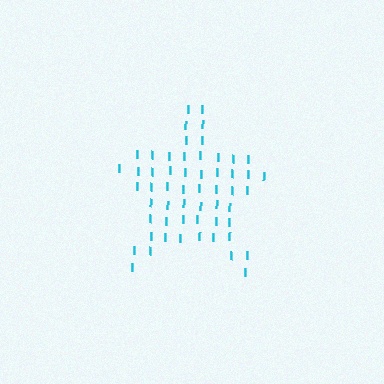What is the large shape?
The large shape is a star.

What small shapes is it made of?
It is made of small letter I's.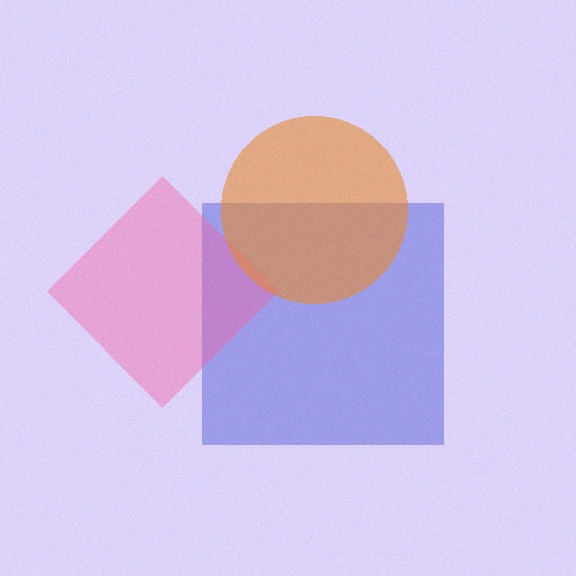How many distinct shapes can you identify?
There are 3 distinct shapes: a blue square, a pink diamond, an orange circle.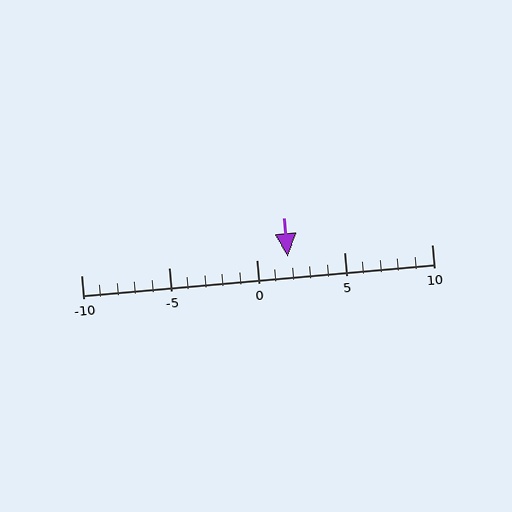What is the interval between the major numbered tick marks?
The major tick marks are spaced 5 units apart.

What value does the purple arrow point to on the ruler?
The purple arrow points to approximately 2.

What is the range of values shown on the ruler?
The ruler shows values from -10 to 10.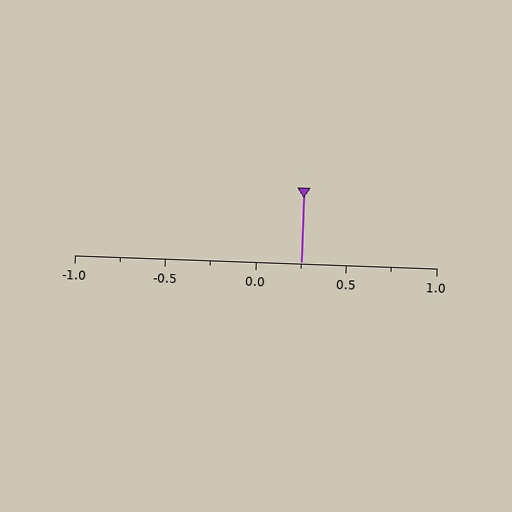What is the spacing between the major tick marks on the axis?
The major ticks are spaced 0.5 apart.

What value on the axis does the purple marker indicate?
The marker indicates approximately 0.25.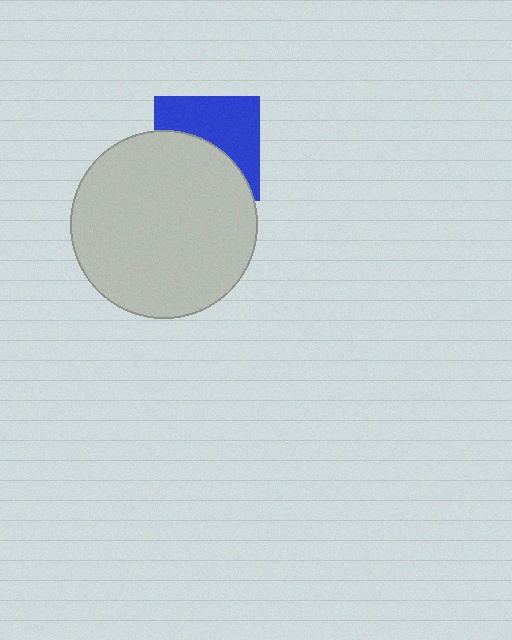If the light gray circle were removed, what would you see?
You would see the complete blue square.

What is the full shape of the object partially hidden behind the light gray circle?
The partially hidden object is a blue square.